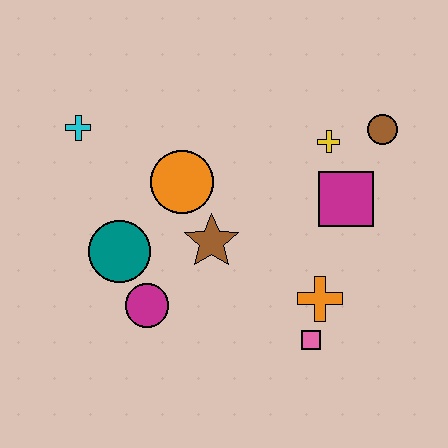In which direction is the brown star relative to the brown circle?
The brown star is to the left of the brown circle.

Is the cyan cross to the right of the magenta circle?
No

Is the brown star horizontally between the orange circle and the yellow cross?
Yes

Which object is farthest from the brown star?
The brown circle is farthest from the brown star.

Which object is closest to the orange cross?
The pink square is closest to the orange cross.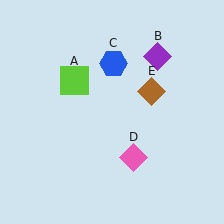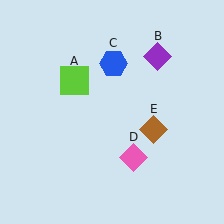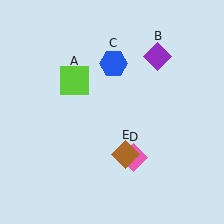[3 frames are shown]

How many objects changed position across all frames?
1 object changed position: brown diamond (object E).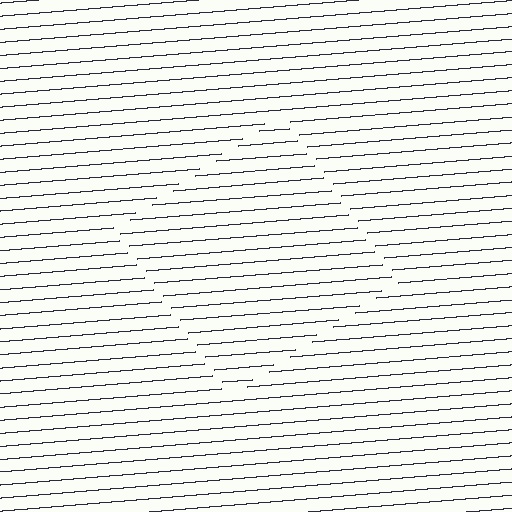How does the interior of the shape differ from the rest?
The interior of the shape contains the same grating, shifted by half a period — the contour is defined by the phase discontinuity where line-ends from the inner and outer gratings abut.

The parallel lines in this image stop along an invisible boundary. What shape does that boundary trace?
An illusory square. The interior of the shape contains the same grating, shifted by half a period — the contour is defined by the phase discontinuity where line-ends from the inner and outer gratings abut.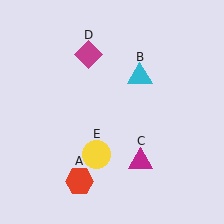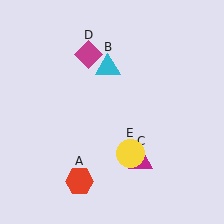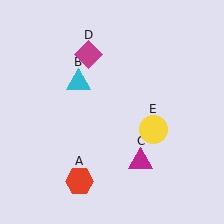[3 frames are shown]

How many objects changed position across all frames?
2 objects changed position: cyan triangle (object B), yellow circle (object E).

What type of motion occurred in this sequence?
The cyan triangle (object B), yellow circle (object E) rotated counterclockwise around the center of the scene.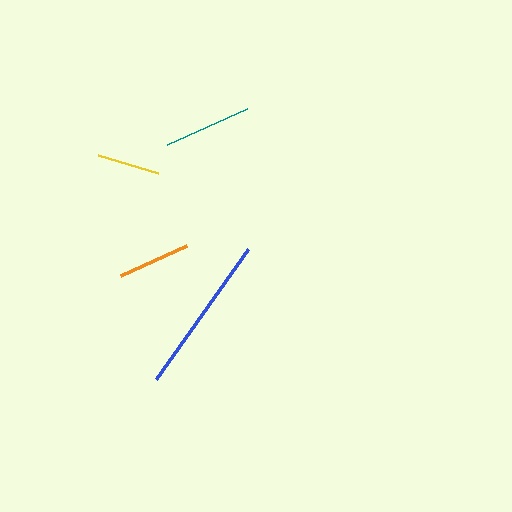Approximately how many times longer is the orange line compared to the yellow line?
The orange line is approximately 1.2 times the length of the yellow line.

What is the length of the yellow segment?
The yellow segment is approximately 62 pixels long.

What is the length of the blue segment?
The blue segment is approximately 159 pixels long.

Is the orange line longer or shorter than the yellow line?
The orange line is longer than the yellow line.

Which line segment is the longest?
The blue line is the longest at approximately 159 pixels.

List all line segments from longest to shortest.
From longest to shortest: blue, teal, orange, yellow.